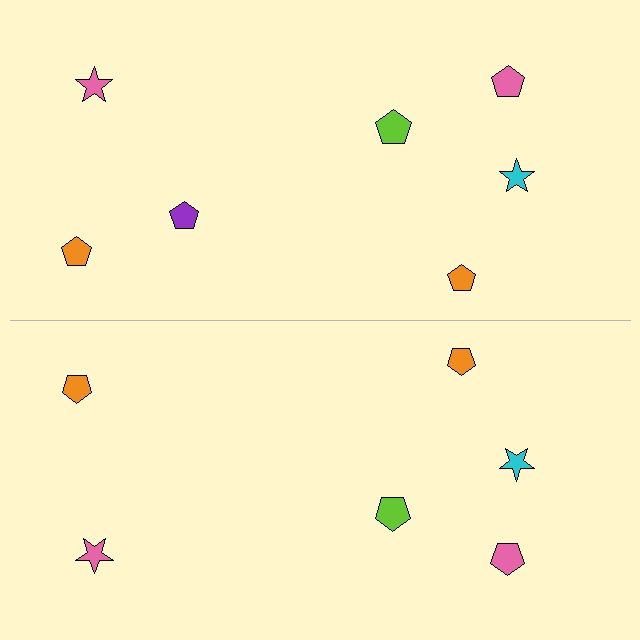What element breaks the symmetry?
A purple pentagon is missing from the bottom side.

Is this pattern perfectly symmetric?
No, the pattern is not perfectly symmetric. A purple pentagon is missing from the bottom side.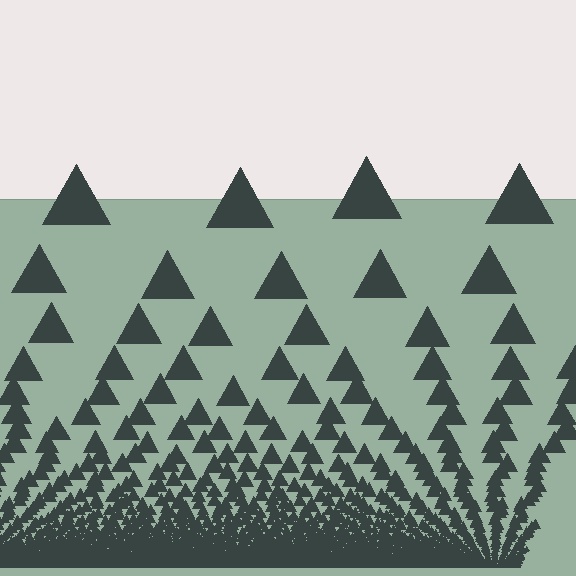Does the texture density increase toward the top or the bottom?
Density increases toward the bottom.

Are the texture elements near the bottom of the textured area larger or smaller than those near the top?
Smaller. The gradient is inverted — elements near the bottom are smaller and denser.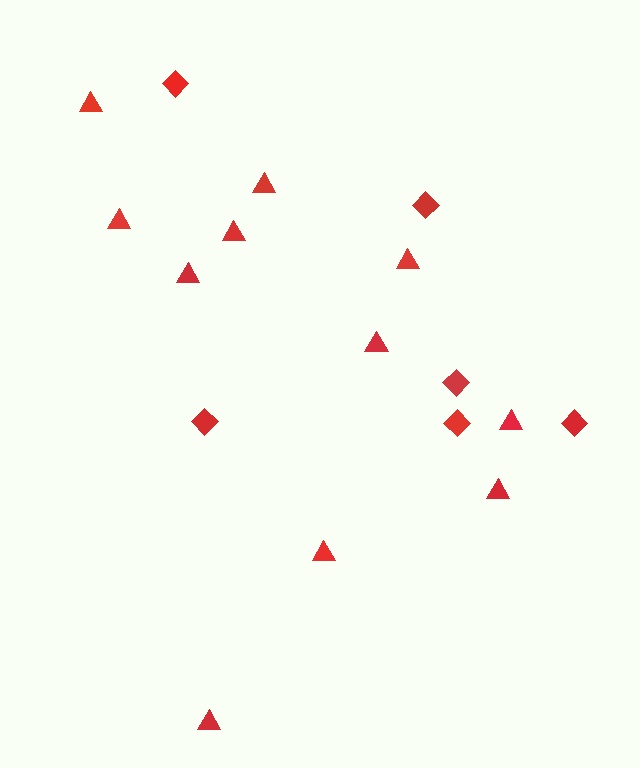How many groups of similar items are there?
There are 2 groups: one group of triangles (11) and one group of diamonds (6).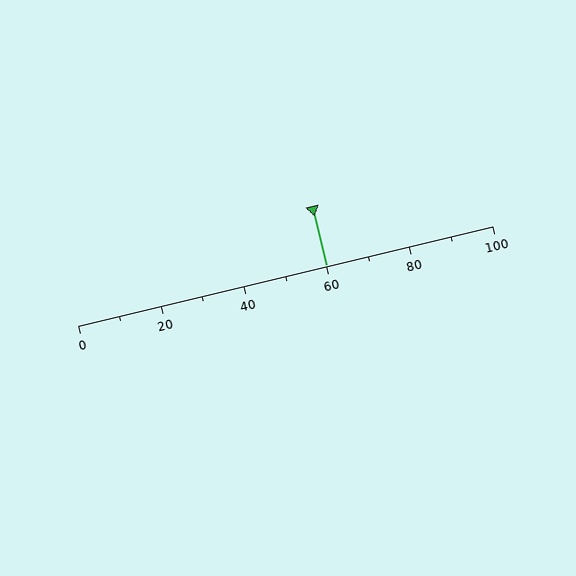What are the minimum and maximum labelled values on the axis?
The axis runs from 0 to 100.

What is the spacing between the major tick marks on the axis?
The major ticks are spaced 20 apart.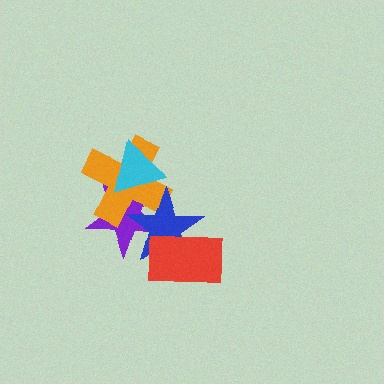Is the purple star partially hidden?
Yes, it is partially covered by another shape.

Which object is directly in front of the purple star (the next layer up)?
The orange cross is directly in front of the purple star.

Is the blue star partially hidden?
Yes, it is partially covered by another shape.